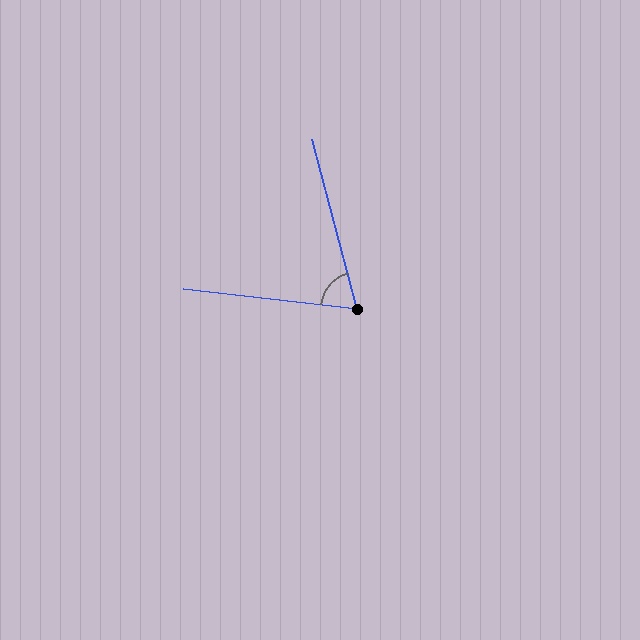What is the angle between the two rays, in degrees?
Approximately 69 degrees.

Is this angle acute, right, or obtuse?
It is acute.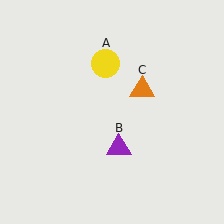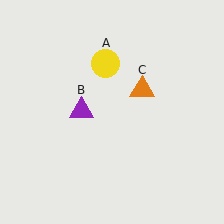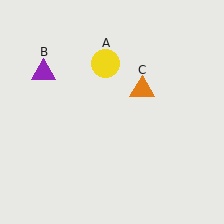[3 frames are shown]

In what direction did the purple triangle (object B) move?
The purple triangle (object B) moved up and to the left.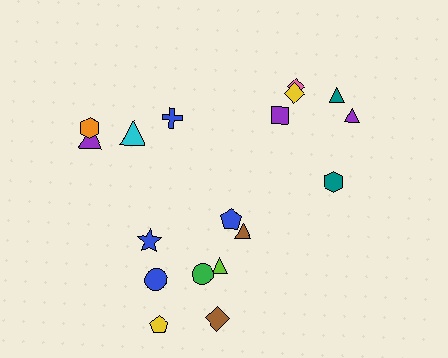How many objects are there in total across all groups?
There are 18 objects.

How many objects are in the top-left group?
There are 4 objects.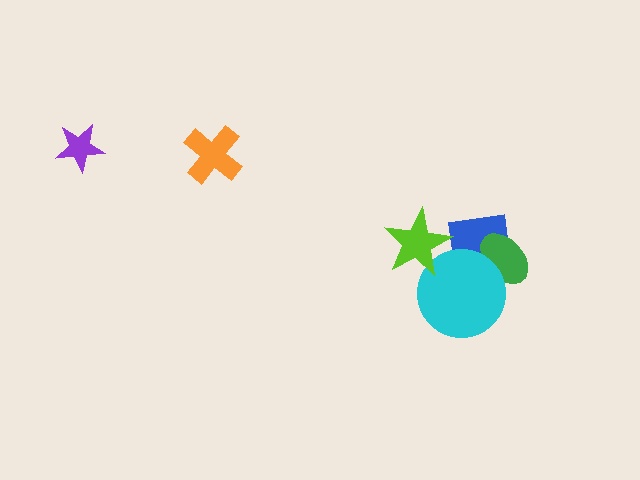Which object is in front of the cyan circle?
The lime star is in front of the cyan circle.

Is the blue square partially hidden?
Yes, it is partially covered by another shape.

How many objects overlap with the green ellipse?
2 objects overlap with the green ellipse.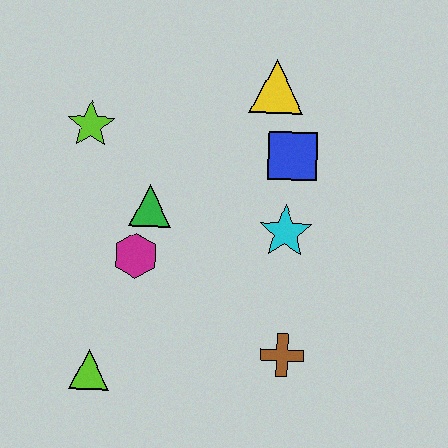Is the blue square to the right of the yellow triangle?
Yes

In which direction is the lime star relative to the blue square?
The lime star is to the left of the blue square.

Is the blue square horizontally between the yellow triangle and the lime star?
No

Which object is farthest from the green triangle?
The brown cross is farthest from the green triangle.